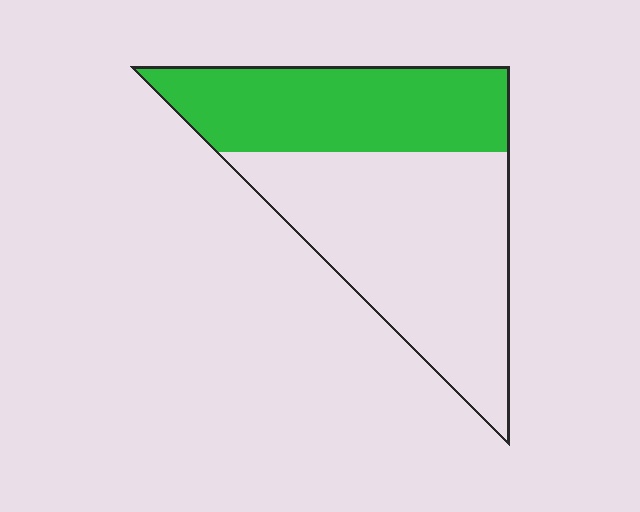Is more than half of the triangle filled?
No.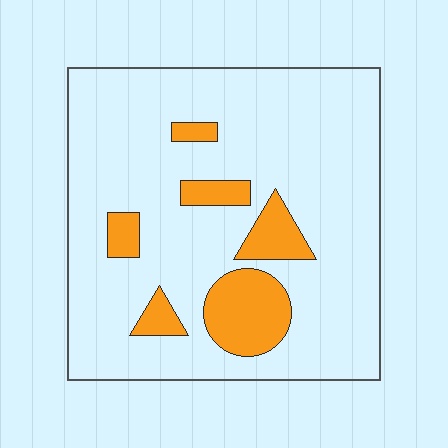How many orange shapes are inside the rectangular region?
6.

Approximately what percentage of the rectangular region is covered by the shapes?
Approximately 15%.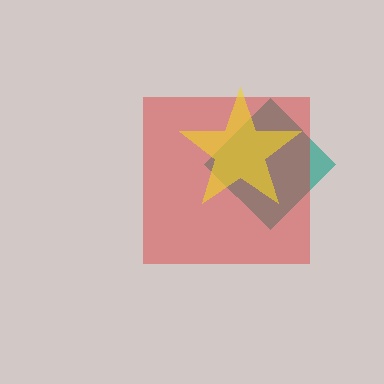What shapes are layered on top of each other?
The layered shapes are: a teal diamond, a red square, a yellow star.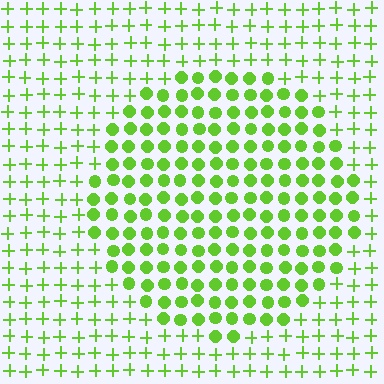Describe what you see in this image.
The image is filled with small lime elements arranged in a uniform grid. A circle-shaped region contains circles, while the surrounding area contains plus signs. The boundary is defined purely by the change in element shape.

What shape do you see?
I see a circle.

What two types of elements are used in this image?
The image uses circles inside the circle region and plus signs outside it.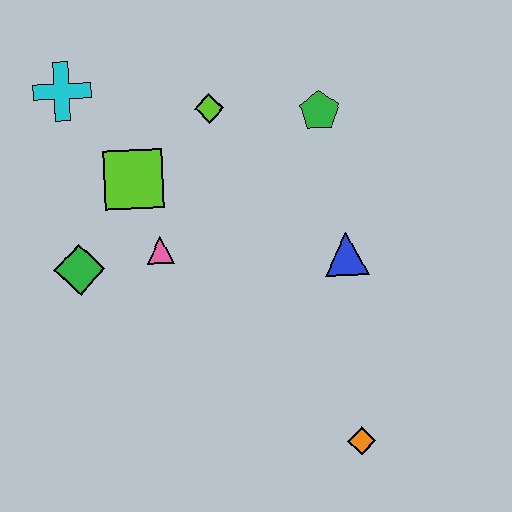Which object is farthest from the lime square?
The orange diamond is farthest from the lime square.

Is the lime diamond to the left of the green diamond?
No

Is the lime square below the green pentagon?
Yes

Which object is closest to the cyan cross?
The lime square is closest to the cyan cross.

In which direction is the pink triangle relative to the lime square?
The pink triangle is below the lime square.